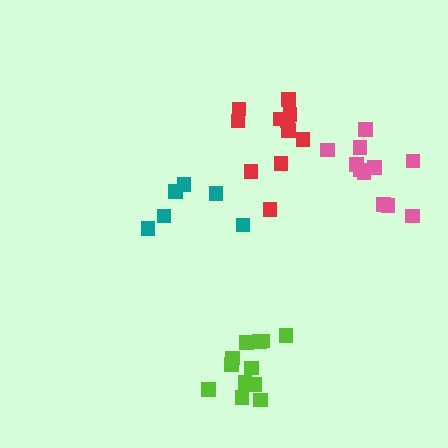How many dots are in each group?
Group 1: 6 dots, Group 2: 11 dots, Group 3: 12 dots, Group 4: 11 dots (40 total).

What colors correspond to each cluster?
The clusters are colored: teal, pink, lime, red.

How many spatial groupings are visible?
There are 4 spatial groupings.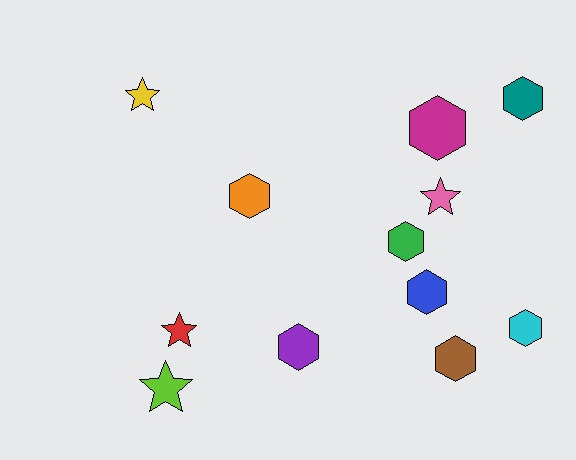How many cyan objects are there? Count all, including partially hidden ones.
There is 1 cyan object.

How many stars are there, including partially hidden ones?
There are 4 stars.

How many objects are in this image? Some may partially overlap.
There are 12 objects.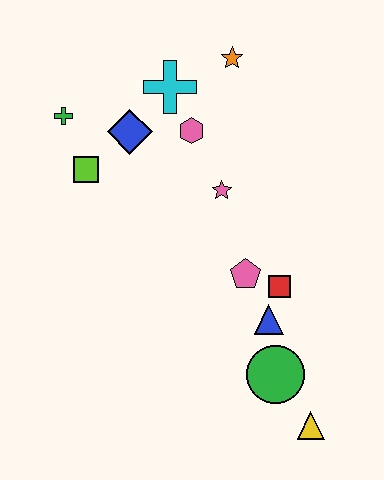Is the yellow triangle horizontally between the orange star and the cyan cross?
No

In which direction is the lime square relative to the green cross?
The lime square is below the green cross.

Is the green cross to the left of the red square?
Yes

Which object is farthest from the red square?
The green cross is farthest from the red square.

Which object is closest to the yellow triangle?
The green circle is closest to the yellow triangle.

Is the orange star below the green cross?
No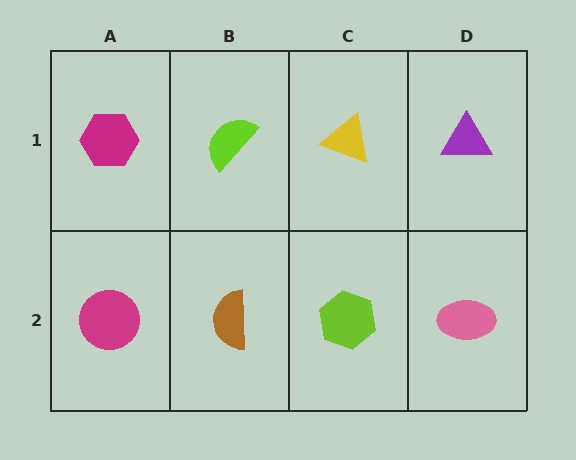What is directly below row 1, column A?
A magenta circle.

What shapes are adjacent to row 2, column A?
A magenta hexagon (row 1, column A), a brown semicircle (row 2, column B).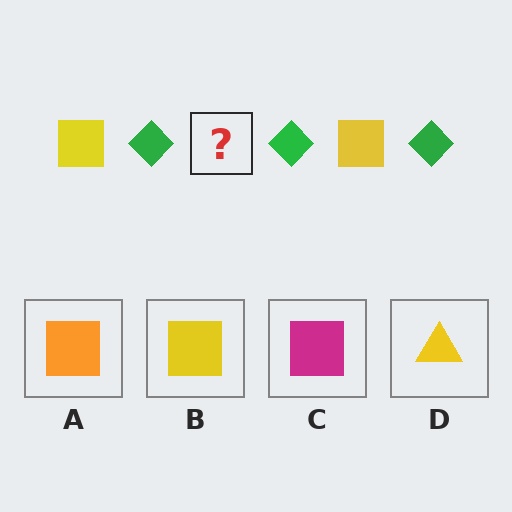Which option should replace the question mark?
Option B.